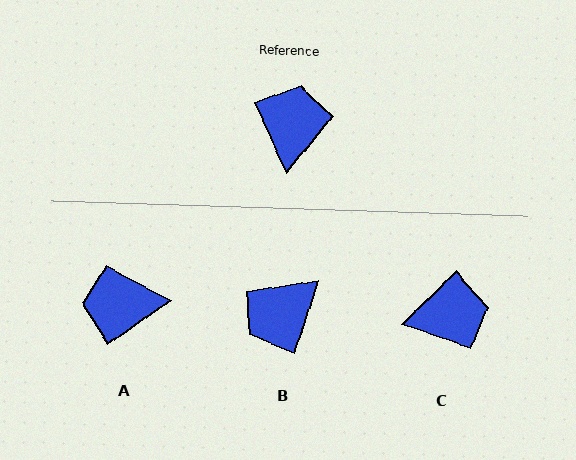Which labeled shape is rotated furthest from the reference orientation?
B, about 138 degrees away.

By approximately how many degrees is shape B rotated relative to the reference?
Approximately 138 degrees counter-clockwise.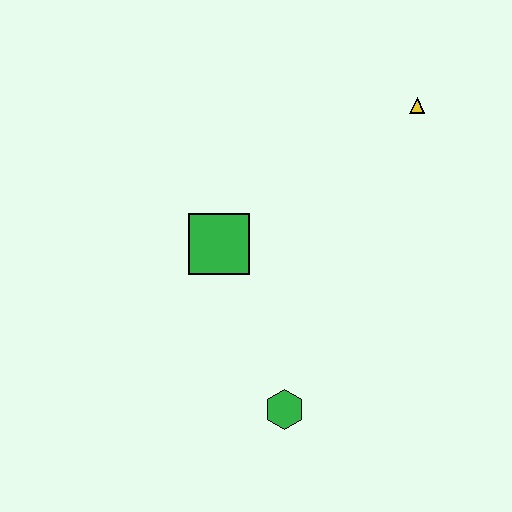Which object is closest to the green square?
The green hexagon is closest to the green square.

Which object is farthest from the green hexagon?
The yellow triangle is farthest from the green hexagon.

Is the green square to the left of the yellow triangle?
Yes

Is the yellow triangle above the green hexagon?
Yes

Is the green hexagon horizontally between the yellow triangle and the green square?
Yes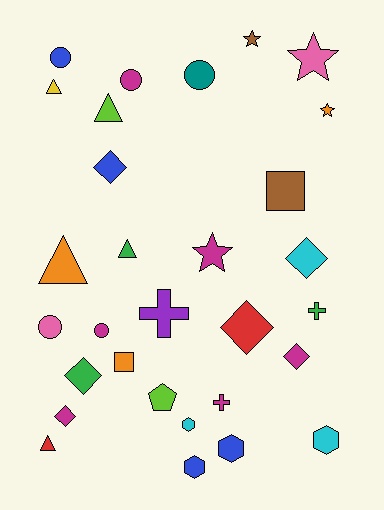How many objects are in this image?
There are 30 objects.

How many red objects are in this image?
There are 2 red objects.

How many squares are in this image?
There are 2 squares.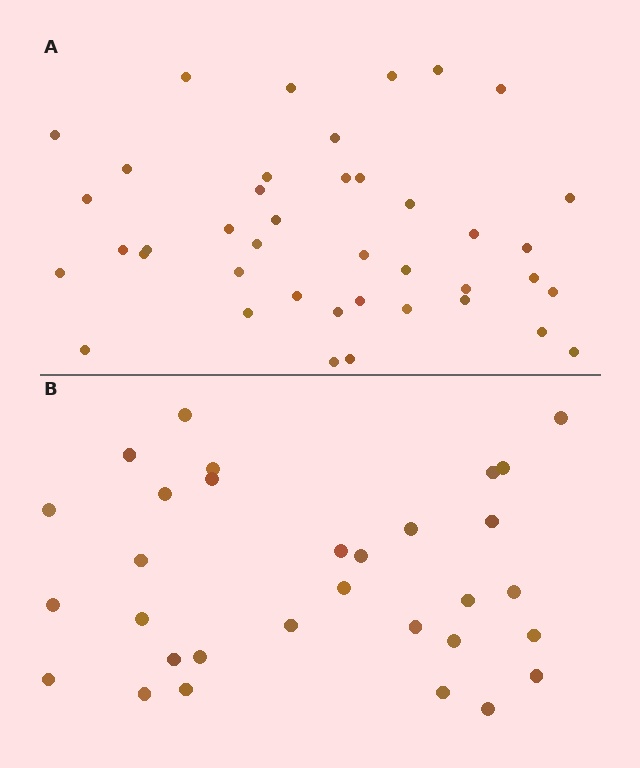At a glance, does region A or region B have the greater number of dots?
Region A (the top region) has more dots.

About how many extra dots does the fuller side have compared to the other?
Region A has roughly 10 or so more dots than region B.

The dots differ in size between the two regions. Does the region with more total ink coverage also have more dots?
No. Region B has more total ink coverage because its dots are larger, but region A actually contains more individual dots. Total area can be misleading — the number of items is what matters here.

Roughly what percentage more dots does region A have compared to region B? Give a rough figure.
About 30% more.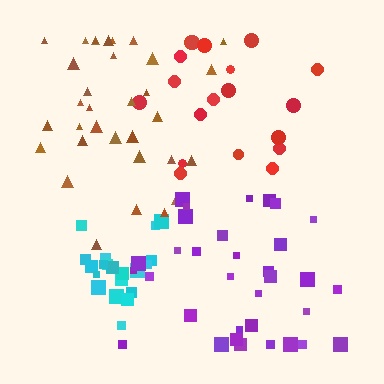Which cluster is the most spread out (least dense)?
Red.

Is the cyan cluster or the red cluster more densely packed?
Cyan.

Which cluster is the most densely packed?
Cyan.